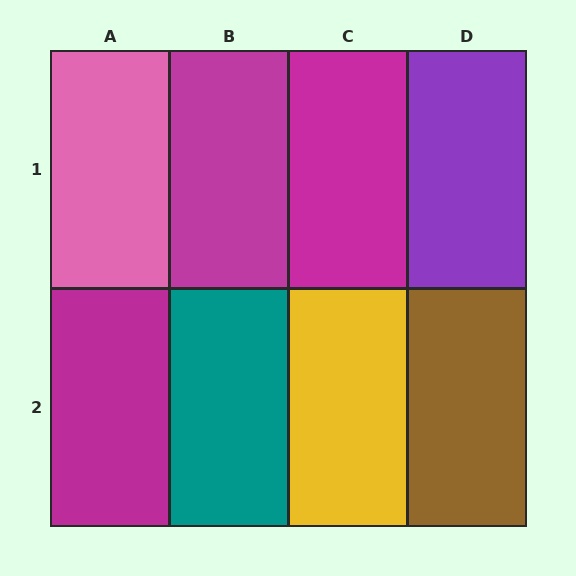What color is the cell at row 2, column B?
Teal.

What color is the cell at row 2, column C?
Yellow.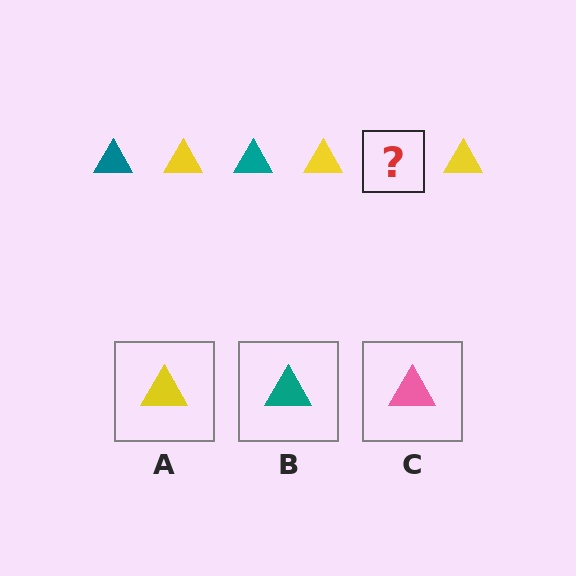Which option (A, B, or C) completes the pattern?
B.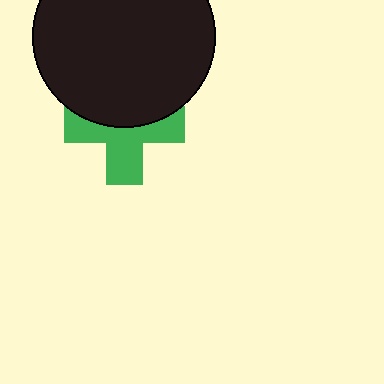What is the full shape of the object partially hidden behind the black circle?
The partially hidden object is a green cross.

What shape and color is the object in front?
The object in front is a black circle.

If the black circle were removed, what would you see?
You would see the complete green cross.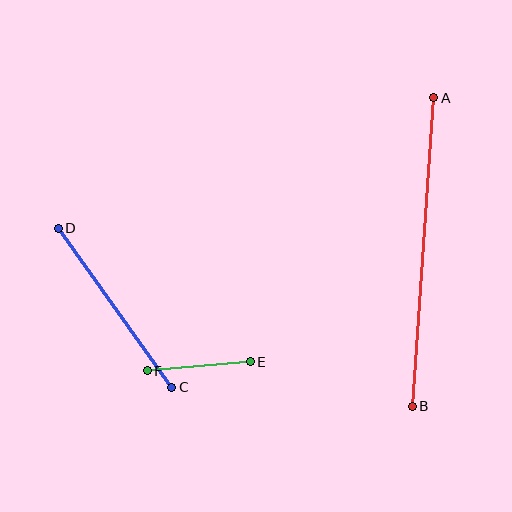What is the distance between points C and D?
The distance is approximately 195 pixels.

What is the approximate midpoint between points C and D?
The midpoint is at approximately (115, 308) pixels.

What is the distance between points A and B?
The distance is approximately 309 pixels.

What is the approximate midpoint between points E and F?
The midpoint is at approximately (199, 366) pixels.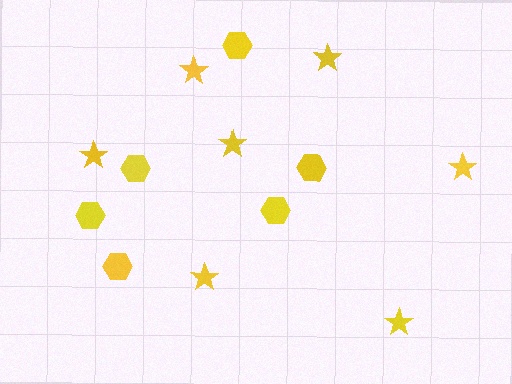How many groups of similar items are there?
There are 2 groups: one group of hexagons (6) and one group of stars (7).